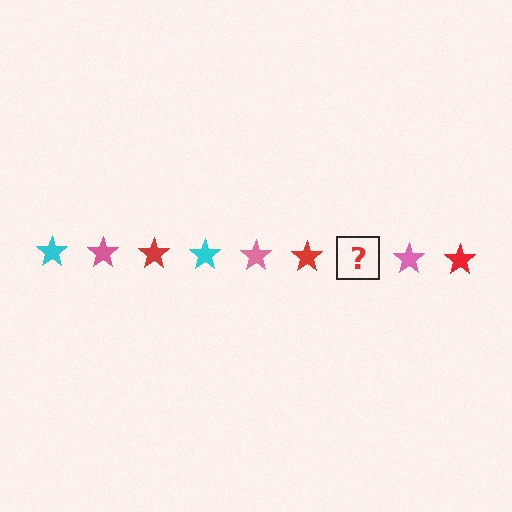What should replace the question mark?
The question mark should be replaced with a cyan star.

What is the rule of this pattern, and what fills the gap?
The rule is that the pattern cycles through cyan, pink, red stars. The gap should be filled with a cyan star.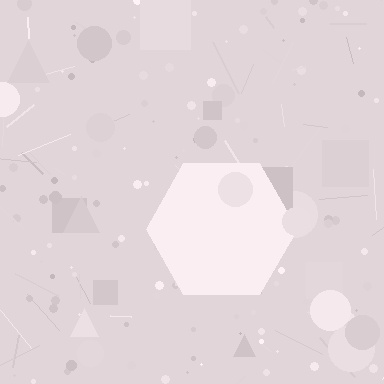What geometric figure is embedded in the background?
A hexagon is embedded in the background.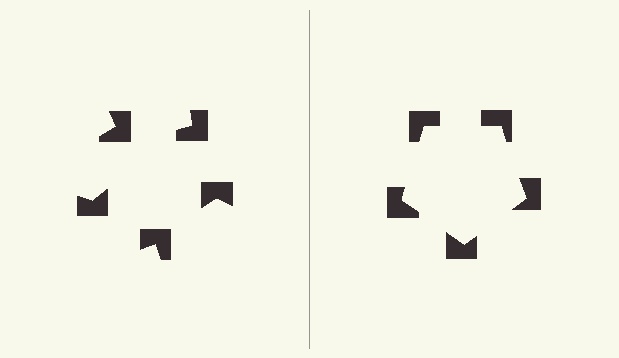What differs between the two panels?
The notched squares are positioned identically on both sides; only the wedge orientations differ. On the right they align to a pentagon; on the left they are misaligned.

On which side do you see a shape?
An illusory pentagon appears on the right side. On the left side the wedge cuts are rotated, so no coherent shape forms.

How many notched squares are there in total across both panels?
10 — 5 on each side.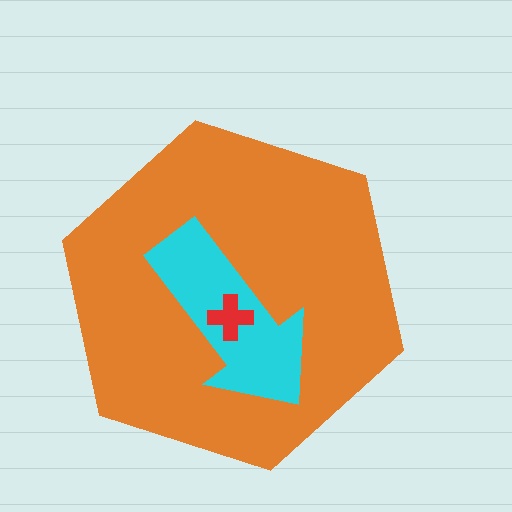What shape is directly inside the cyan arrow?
The red cross.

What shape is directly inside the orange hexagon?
The cyan arrow.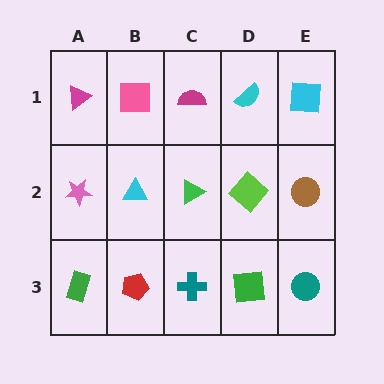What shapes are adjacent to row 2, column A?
A magenta triangle (row 1, column A), a green rectangle (row 3, column A), a cyan triangle (row 2, column B).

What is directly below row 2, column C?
A teal cross.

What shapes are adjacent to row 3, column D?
A lime diamond (row 2, column D), a teal cross (row 3, column C), a teal circle (row 3, column E).